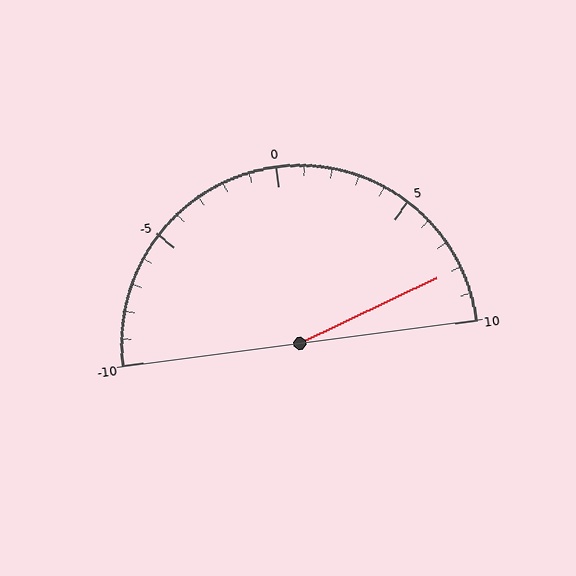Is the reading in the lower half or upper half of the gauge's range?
The reading is in the upper half of the range (-10 to 10).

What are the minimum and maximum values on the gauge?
The gauge ranges from -10 to 10.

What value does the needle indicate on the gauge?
The needle indicates approximately 8.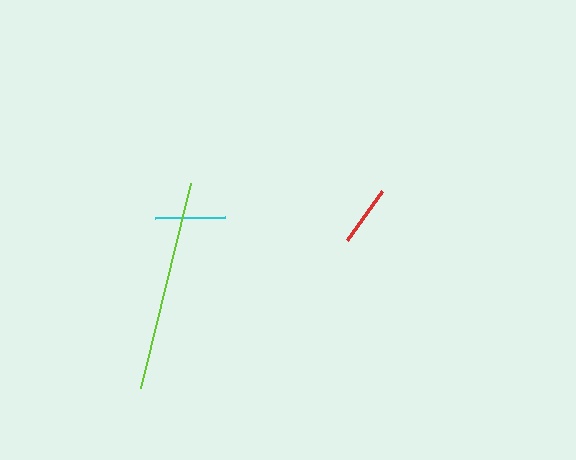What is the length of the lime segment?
The lime segment is approximately 211 pixels long.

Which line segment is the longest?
The lime line is the longest at approximately 211 pixels.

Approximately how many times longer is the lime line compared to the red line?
The lime line is approximately 3.5 times the length of the red line.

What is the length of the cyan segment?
The cyan segment is approximately 69 pixels long.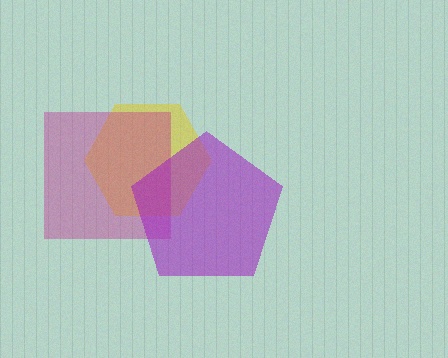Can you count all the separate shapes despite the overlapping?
Yes, there are 3 separate shapes.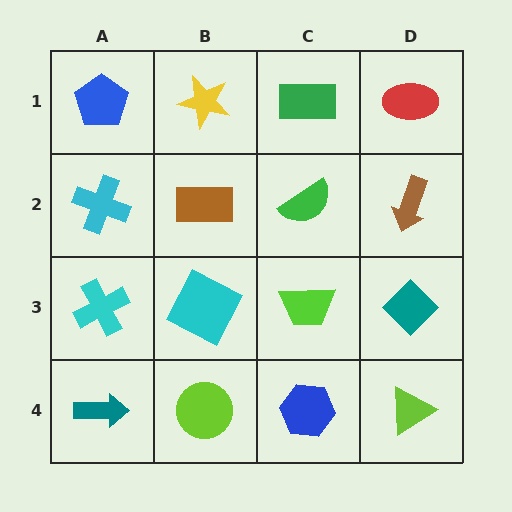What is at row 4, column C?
A blue hexagon.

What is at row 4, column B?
A lime circle.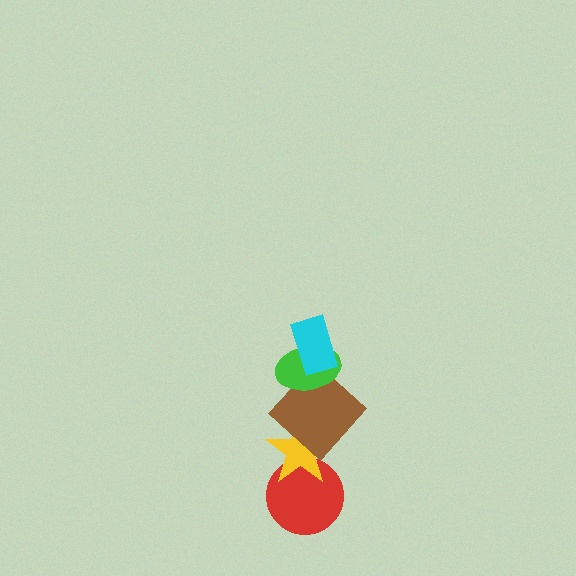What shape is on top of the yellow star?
The brown diamond is on top of the yellow star.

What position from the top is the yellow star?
The yellow star is 4th from the top.